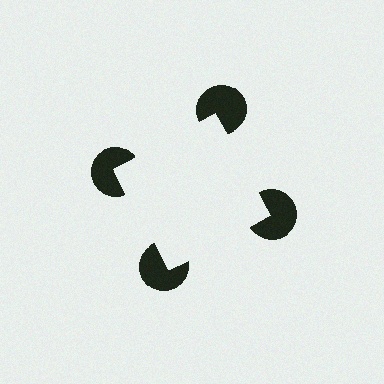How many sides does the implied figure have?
4 sides.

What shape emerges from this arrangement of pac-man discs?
An illusory square — its edges are inferred from the aligned wedge cuts in the pac-man discs, not physically drawn.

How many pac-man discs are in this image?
There are 4 — one at each vertex of the illusory square.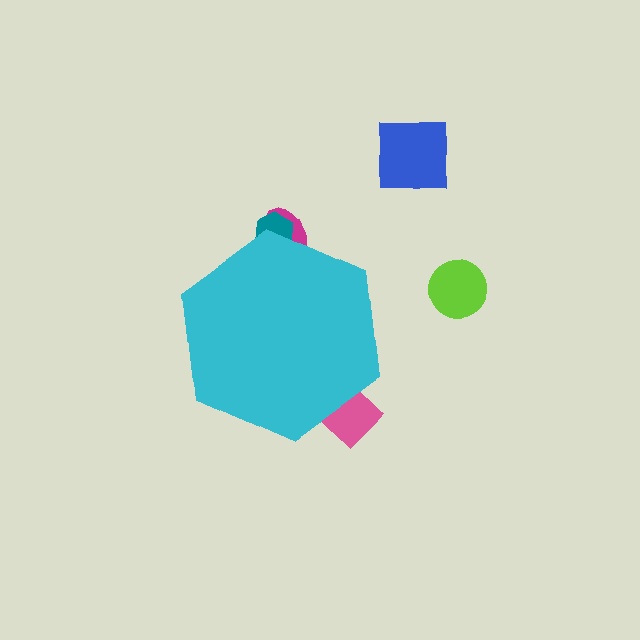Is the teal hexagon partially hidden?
Yes, the teal hexagon is partially hidden behind the cyan hexagon.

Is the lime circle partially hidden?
No, the lime circle is fully visible.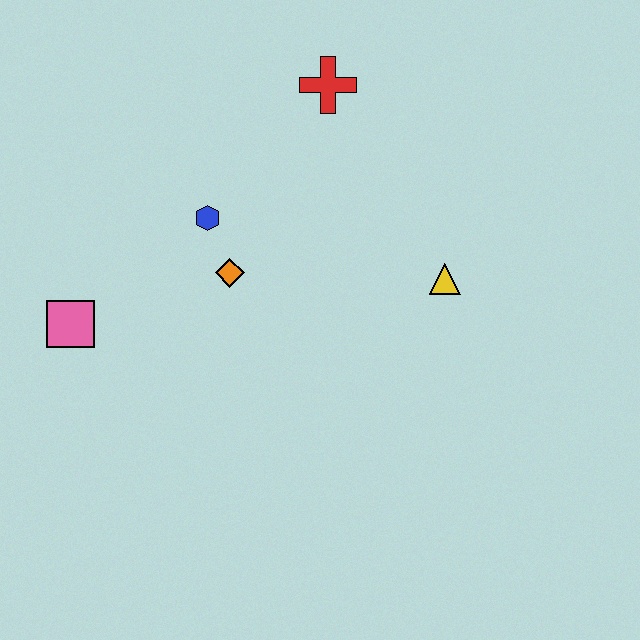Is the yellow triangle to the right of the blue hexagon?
Yes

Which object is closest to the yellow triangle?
The orange diamond is closest to the yellow triangle.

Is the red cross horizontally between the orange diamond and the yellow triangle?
Yes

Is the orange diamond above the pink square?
Yes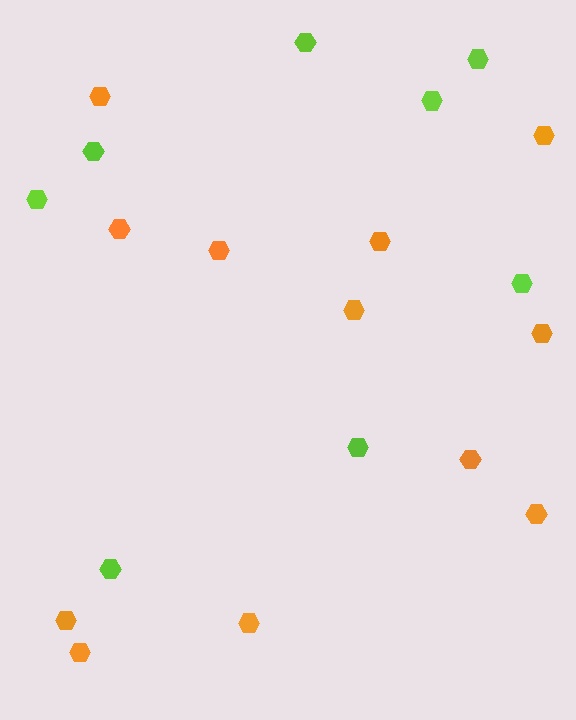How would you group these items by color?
There are 2 groups: one group of lime hexagons (8) and one group of orange hexagons (12).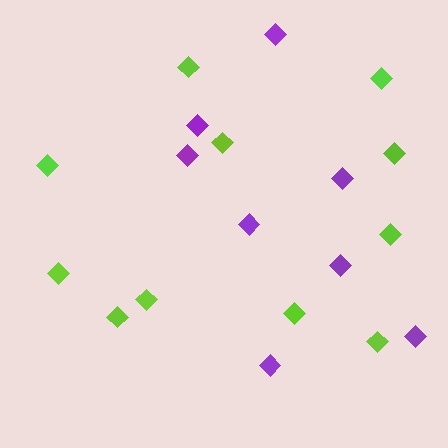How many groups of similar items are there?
There are 2 groups: one group of purple diamonds (8) and one group of lime diamonds (11).